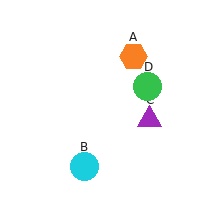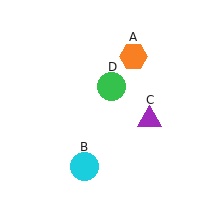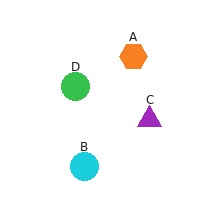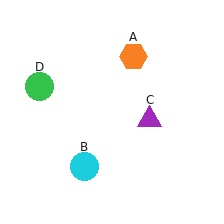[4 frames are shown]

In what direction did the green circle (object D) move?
The green circle (object D) moved left.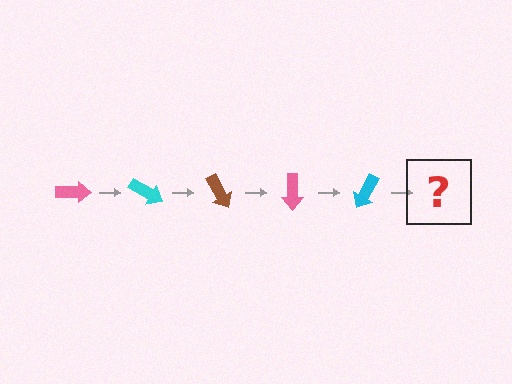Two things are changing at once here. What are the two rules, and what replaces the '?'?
The two rules are that it rotates 30 degrees each step and the color cycles through pink, cyan, and brown. The '?' should be a brown arrow, rotated 150 degrees from the start.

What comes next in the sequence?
The next element should be a brown arrow, rotated 150 degrees from the start.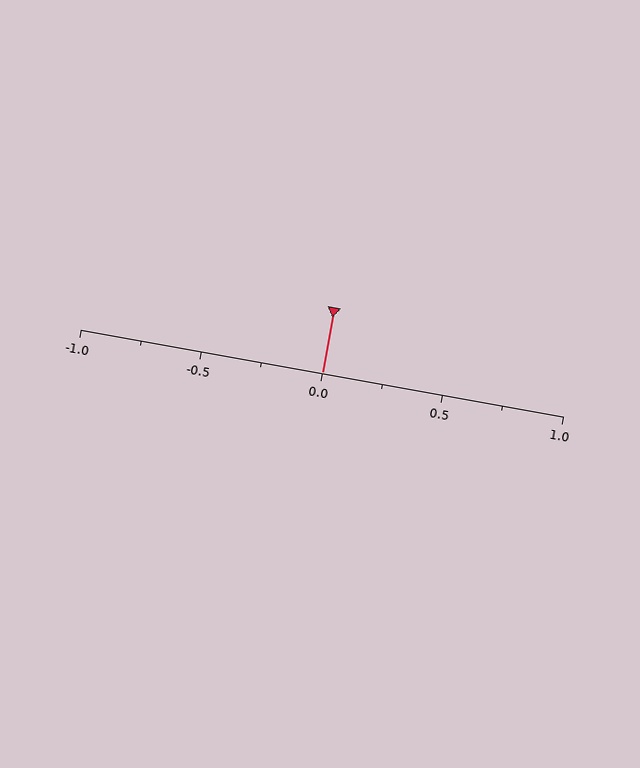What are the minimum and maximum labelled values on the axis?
The axis runs from -1.0 to 1.0.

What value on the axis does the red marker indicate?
The marker indicates approximately 0.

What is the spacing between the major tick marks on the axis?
The major ticks are spaced 0.5 apart.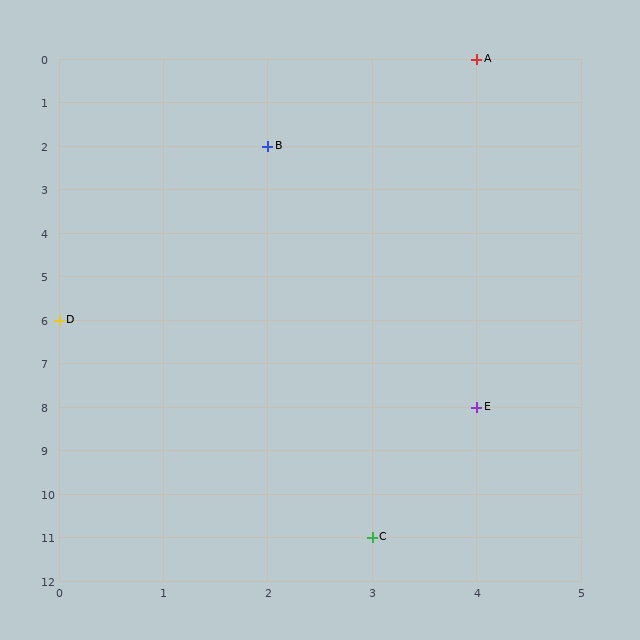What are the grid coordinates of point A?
Point A is at grid coordinates (4, 0).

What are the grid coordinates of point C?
Point C is at grid coordinates (3, 11).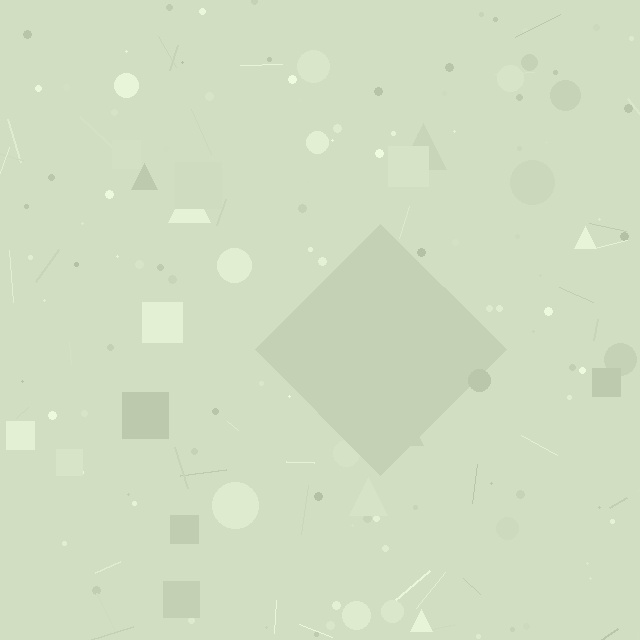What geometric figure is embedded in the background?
A diamond is embedded in the background.